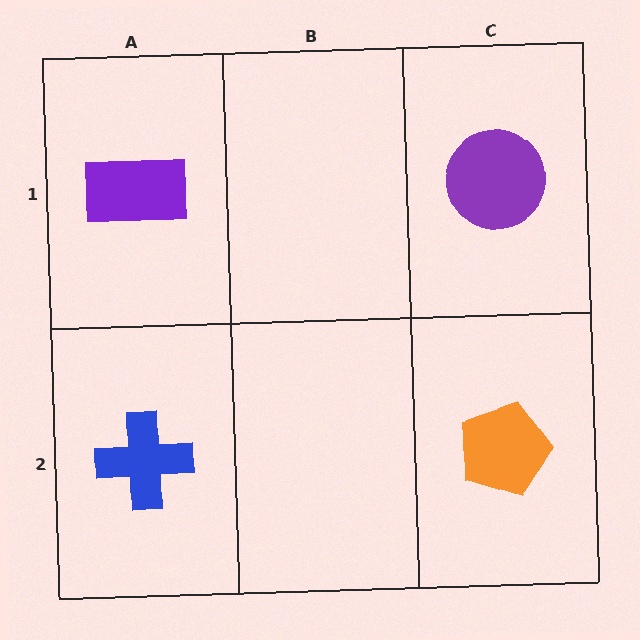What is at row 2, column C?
An orange pentagon.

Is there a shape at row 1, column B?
No, that cell is empty.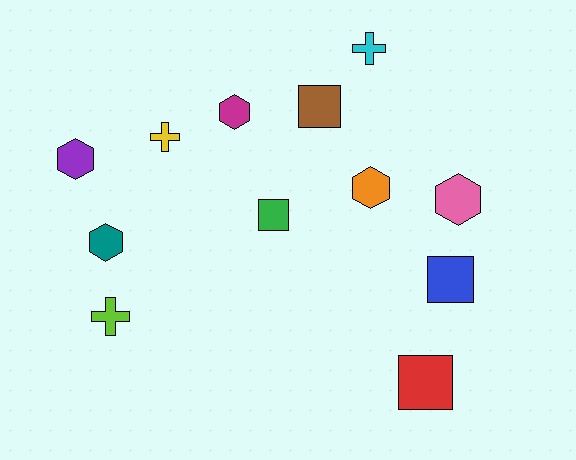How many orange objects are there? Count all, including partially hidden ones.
There is 1 orange object.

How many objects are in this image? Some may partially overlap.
There are 12 objects.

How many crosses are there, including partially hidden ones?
There are 3 crosses.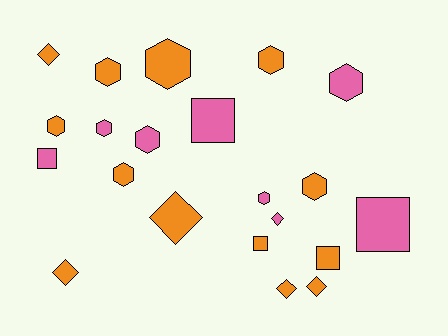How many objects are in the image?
There are 21 objects.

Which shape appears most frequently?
Hexagon, with 10 objects.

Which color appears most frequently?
Orange, with 13 objects.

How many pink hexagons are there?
There are 4 pink hexagons.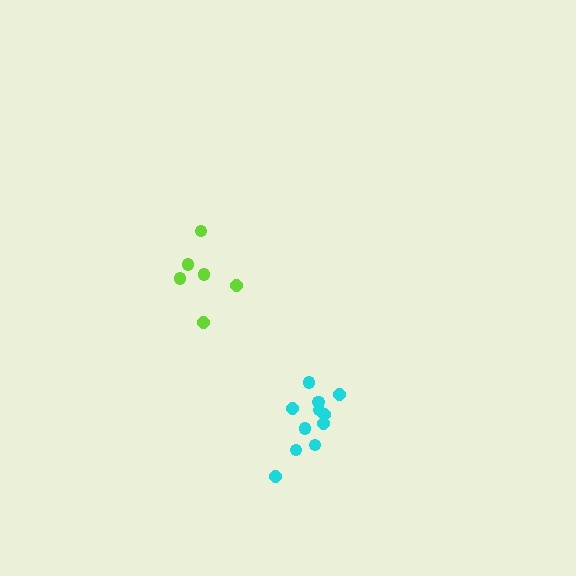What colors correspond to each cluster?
The clusters are colored: cyan, lime.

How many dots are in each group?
Group 1: 11 dots, Group 2: 6 dots (17 total).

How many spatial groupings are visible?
There are 2 spatial groupings.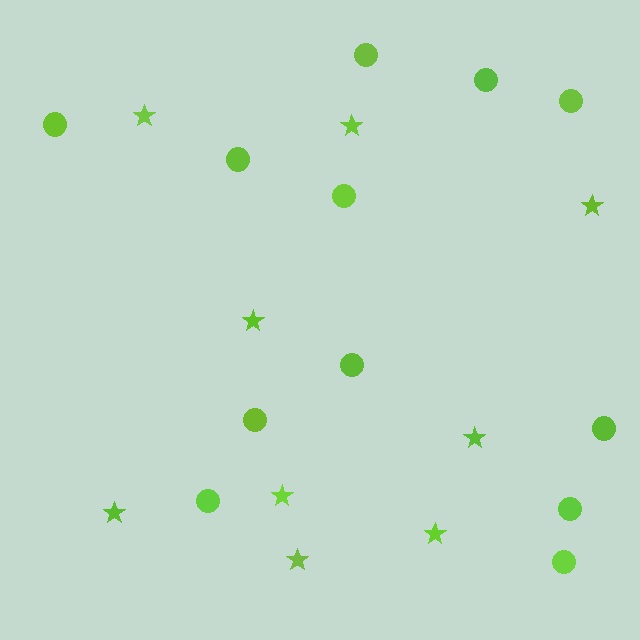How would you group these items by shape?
There are 2 groups: one group of circles (12) and one group of stars (9).